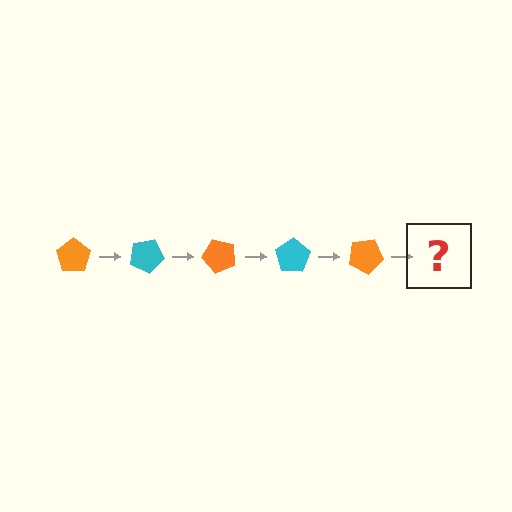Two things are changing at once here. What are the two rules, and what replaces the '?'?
The two rules are that it rotates 25 degrees each step and the color cycles through orange and cyan. The '?' should be a cyan pentagon, rotated 125 degrees from the start.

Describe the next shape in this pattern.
It should be a cyan pentagon, rotated 125 degrees from the start.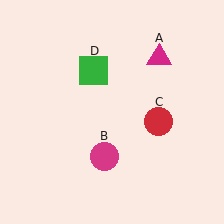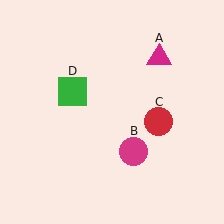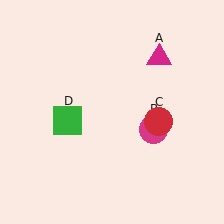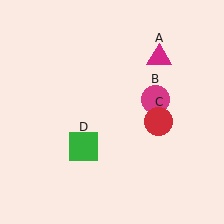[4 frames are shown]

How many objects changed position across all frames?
2 objects changed position: magenta circle (object B), green square (object D).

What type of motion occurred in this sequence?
The magenta circle (object B), green square (object D) rotated counterclockwise around the center of the scene.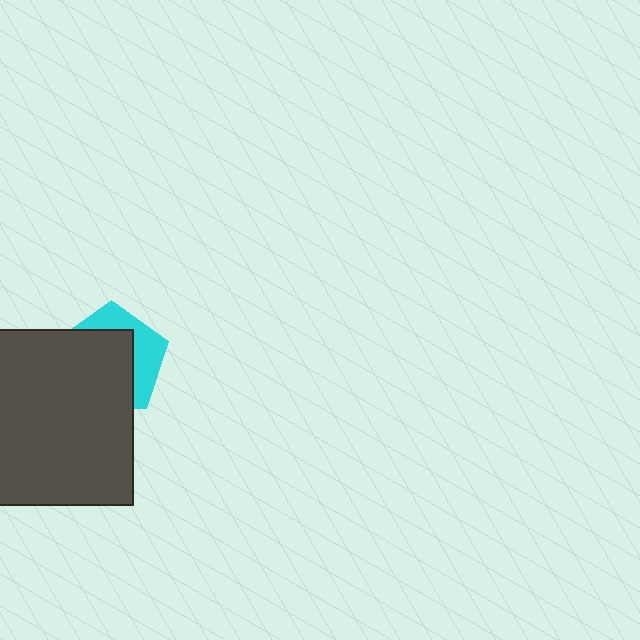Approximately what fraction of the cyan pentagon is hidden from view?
Roughly 63% of the cyan pentagon is hidden behind the dark gray square.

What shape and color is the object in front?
The object in front is a dark gray square.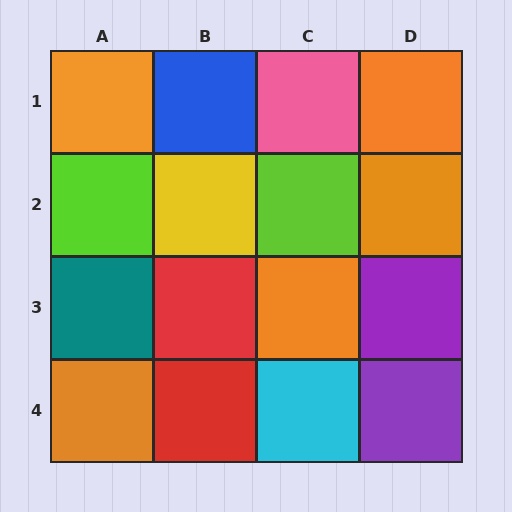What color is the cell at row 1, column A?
Orange.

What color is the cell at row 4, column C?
Cyan.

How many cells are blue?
1 cell is blue.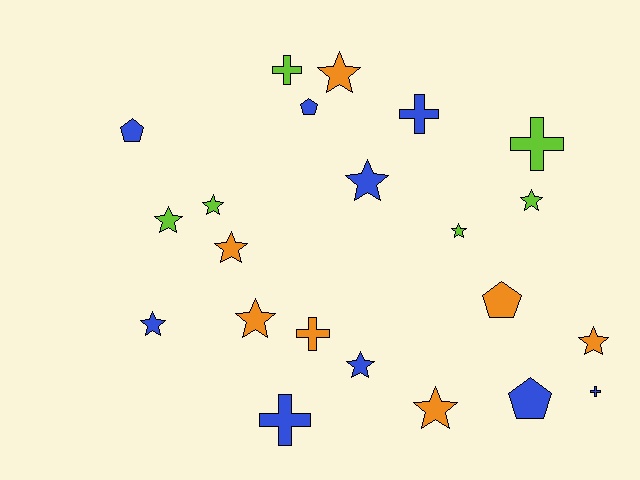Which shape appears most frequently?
Star, with 12 objects.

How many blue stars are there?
There are 3 blue stars.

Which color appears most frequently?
Blue, with 9 objects.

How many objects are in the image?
There are 22 objects.